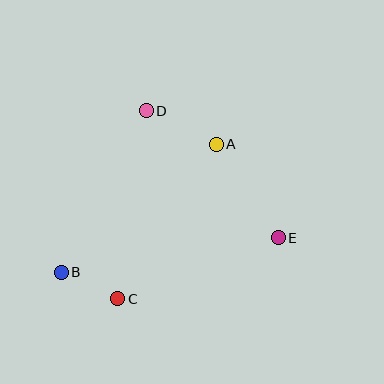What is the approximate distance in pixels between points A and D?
The distance between A and D is approximately 78 pixels.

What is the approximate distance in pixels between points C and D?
The distance between C and D is approximately 190 pixels.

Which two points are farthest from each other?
Points B and E are farthest from each other.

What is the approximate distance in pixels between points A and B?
The distance between A and B is approximately 201 pixels.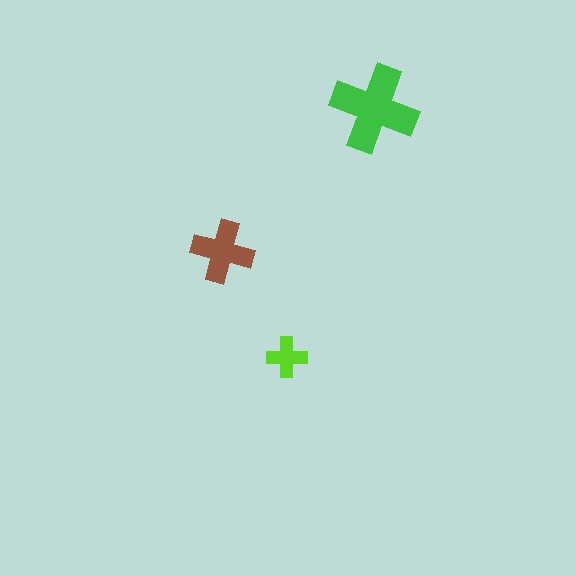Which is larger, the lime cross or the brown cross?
The brown one.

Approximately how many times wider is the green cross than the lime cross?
About 2 times wider.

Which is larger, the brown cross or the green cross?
The green one.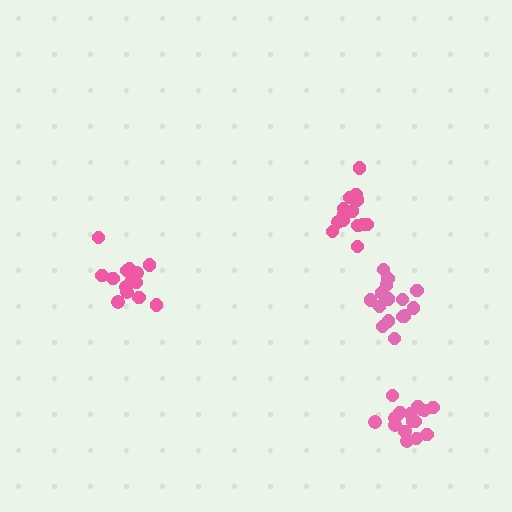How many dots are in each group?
Group 1: 14 dots, Group 2: 14 dots, Group 3: 16 dots, Group 4: 15 dots (59 total).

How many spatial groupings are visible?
There are 4 spatial groupings.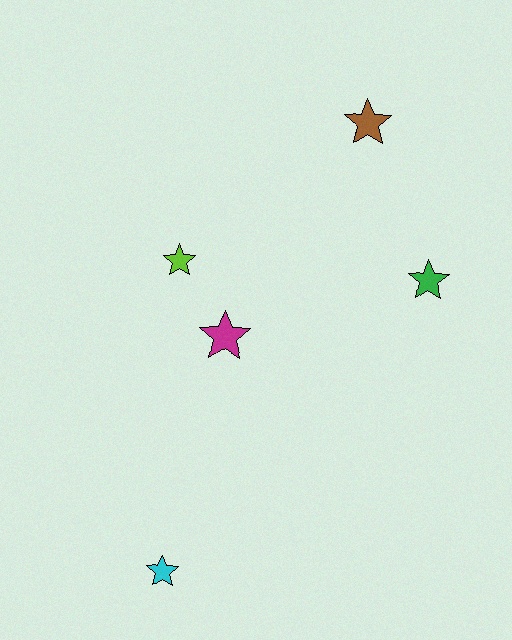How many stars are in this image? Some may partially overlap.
There are 5 stars.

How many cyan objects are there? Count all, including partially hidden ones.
There is 1 cyan object.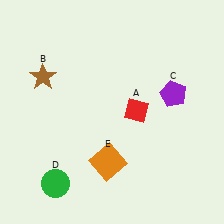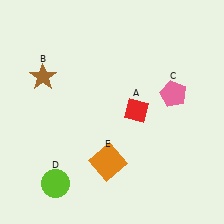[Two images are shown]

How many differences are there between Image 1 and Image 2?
There are 2 differences between the two images.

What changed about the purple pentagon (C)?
In Image 1, C is purple. In Image 2, it changed to pink.